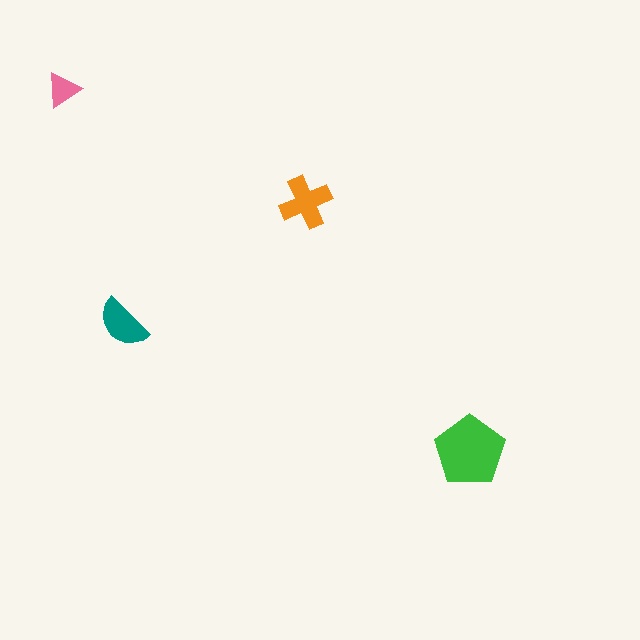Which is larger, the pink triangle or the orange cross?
The orange cross.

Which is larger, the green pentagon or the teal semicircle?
The green pentagon.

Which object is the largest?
The green pentagon.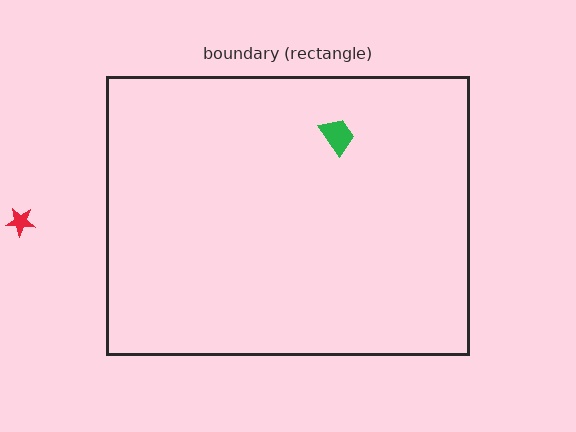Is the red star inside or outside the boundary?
Outside.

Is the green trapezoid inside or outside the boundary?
Inside.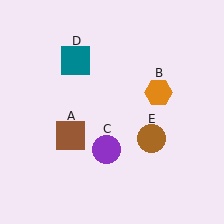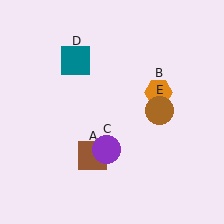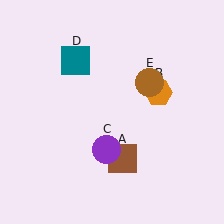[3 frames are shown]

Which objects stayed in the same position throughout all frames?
Orange hexagon (object B) and purple circle (object C) and teal square (object D) remained stationary.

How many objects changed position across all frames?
2 objects changed position: brown square (object A), brown circle (object E).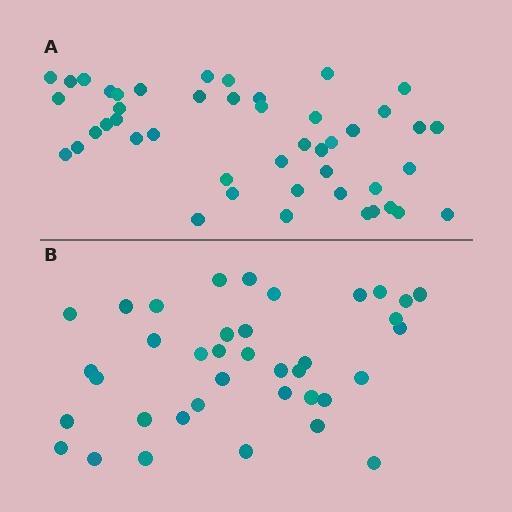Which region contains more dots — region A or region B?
Region A (the top region) has more dots.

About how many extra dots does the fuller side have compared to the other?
Region A has roughly 8 or so more dots than region B.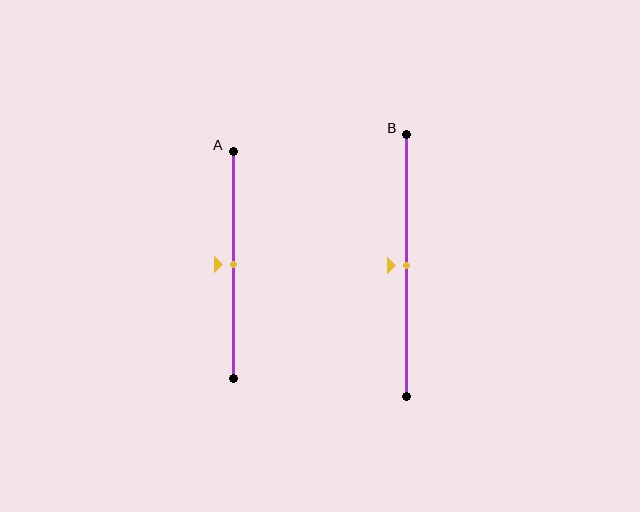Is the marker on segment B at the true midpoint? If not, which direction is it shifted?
Yes, the marker on segment B is at the true midpoint.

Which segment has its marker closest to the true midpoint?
Segment A has its marker closest to the true midpoint.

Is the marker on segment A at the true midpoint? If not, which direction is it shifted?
Yes, the marker on segment A is at the true midpoint.